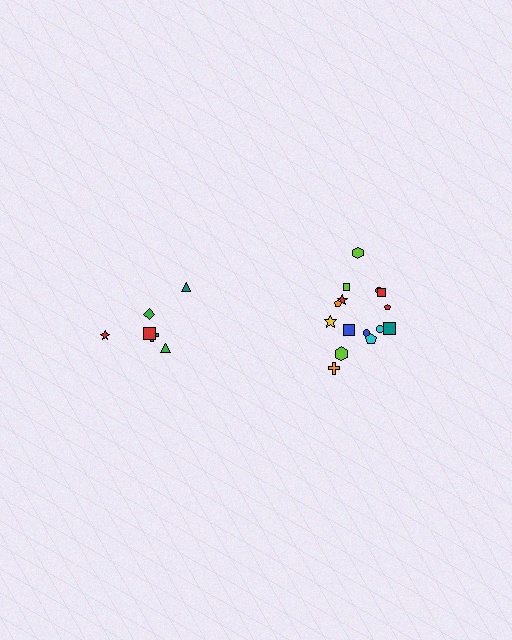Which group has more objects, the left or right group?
The right group.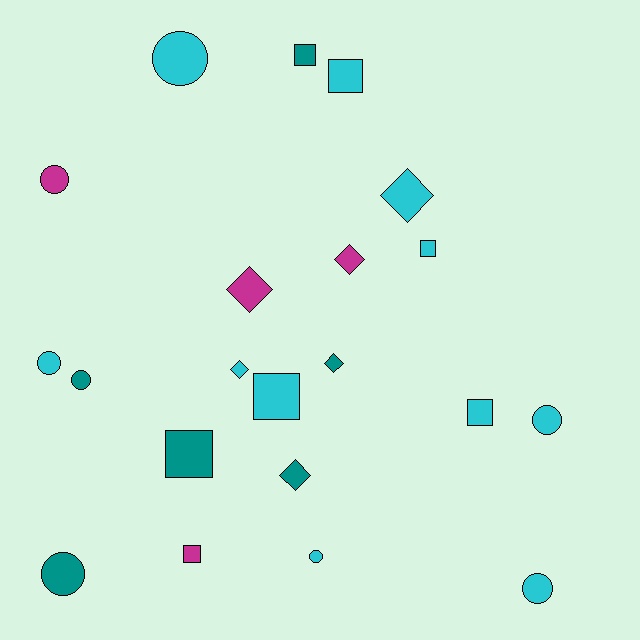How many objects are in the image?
There are 21 objects.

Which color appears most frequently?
Cyan, with 11 objects.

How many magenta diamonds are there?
There are 2 magenta diamonds.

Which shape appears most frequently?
Circle, with 8 objects.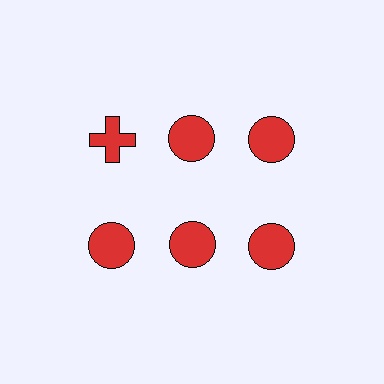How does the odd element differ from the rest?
It has a different shape: cross instead of circle.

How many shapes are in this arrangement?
There are 6 shapes arranged in a grid pattern.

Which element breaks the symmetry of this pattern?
The red cross in the top row, leftmost column breaks the symmetry. All other shapes are red circles.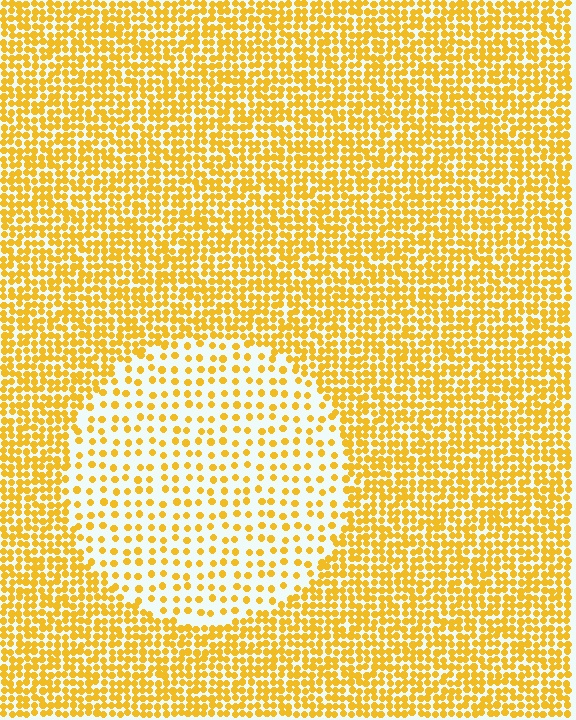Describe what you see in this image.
The image contains small yellow elements arranged at two different densities. A circle-shaped region is visible where the elements are less densely packed than the surrounding area.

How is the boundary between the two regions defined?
The boundary is defined by a change in element density (approximately 2.5x ratio). All elements are the same color, size, and shape.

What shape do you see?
I see a circle.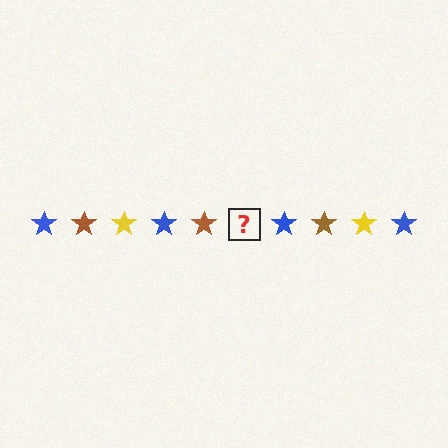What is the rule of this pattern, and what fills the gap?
The rule is that the pattern cycles through blue, brown, yellow stars. The gap should be filled with a yellow star.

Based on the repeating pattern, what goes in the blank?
The blank should be a yellow star.